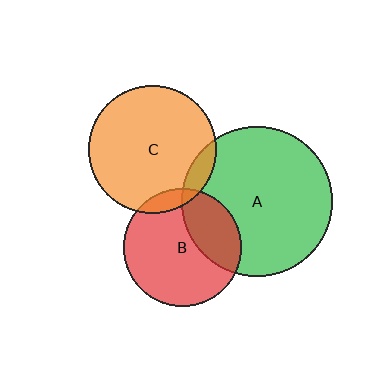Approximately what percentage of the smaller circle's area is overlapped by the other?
Approximately 30%.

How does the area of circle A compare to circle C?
Approximately 1.4 times.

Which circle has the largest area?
Circle A (green).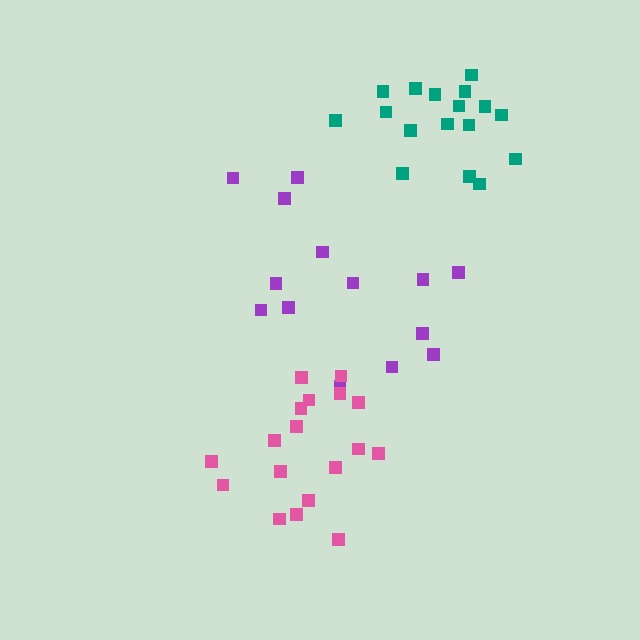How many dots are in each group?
Group 1: 14 dots, Group 2: 17 dots, Group 3: 18 dots (49 total).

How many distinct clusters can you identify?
There are 3 distinct clusters.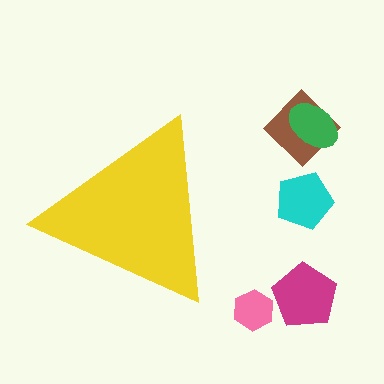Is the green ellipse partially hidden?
No, the green ellipse is fully visible.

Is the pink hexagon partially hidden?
No, the pink hexagon is fully visible.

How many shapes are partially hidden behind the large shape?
0 shapes are partially hidden.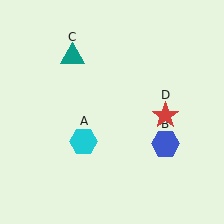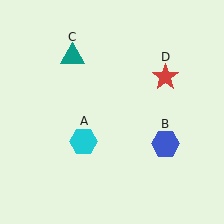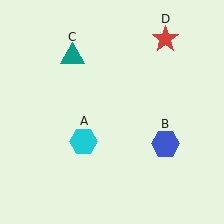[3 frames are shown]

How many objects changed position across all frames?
1 object changed position: red star (object D).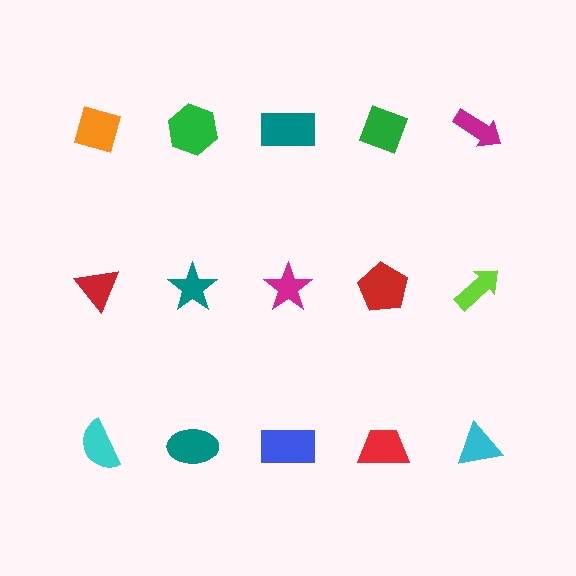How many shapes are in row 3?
5 shapes.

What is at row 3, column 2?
A teal ellipse.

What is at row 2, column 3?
A magenta star.